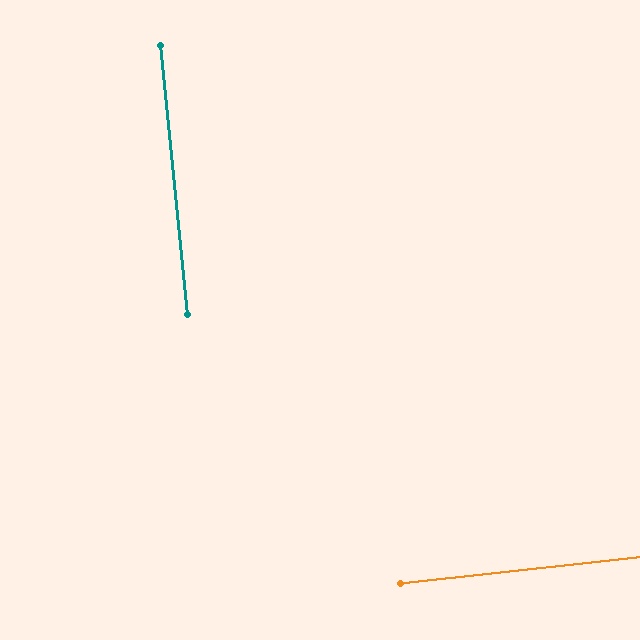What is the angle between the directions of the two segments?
Approximately 90 degrees.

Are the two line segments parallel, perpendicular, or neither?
Perpendicular — they meet at approximately 90°.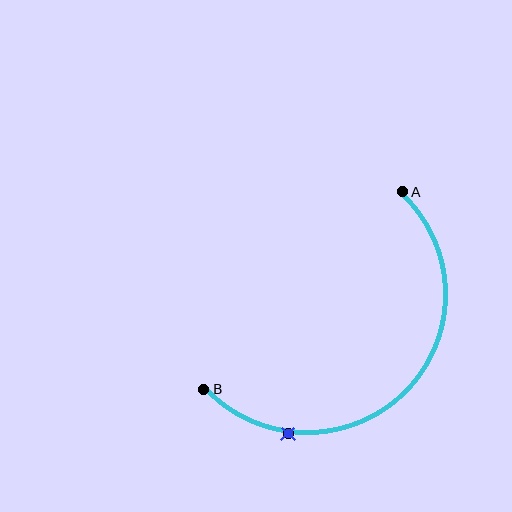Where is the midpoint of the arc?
The arc midpoint is the point on the curve farthest from the straight line joining A and B. It sits below and to the right of that line.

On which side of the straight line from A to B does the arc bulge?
The arc bulges below and to the right of the straight line connecting A and B.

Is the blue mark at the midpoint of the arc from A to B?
No. The blue mark lies on the arc but is closer to endpoint B. The arc midpoint would be at the point on the curve equidistant along the arc from both A and B.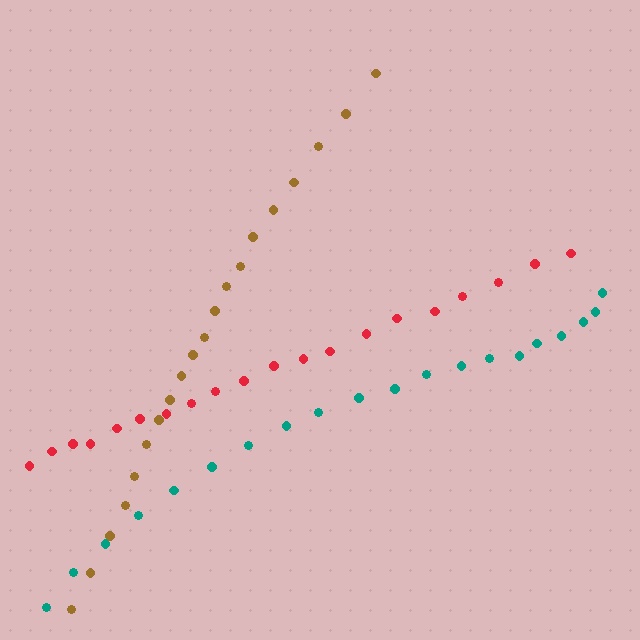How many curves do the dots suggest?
There are 3 distinct paths.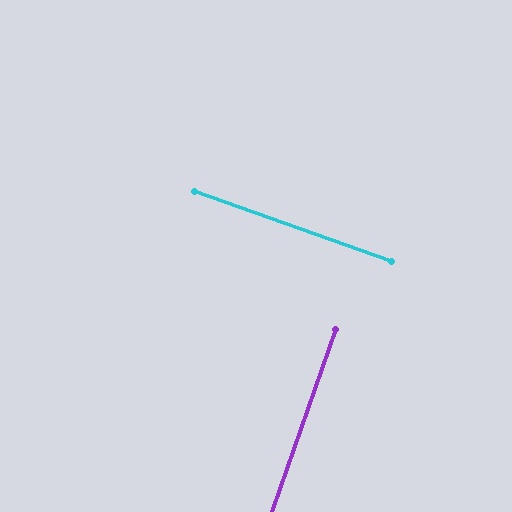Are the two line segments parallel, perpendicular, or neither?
Perpendicular — they meet at approximately 90°.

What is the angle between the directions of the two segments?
Approximately 90 degrees.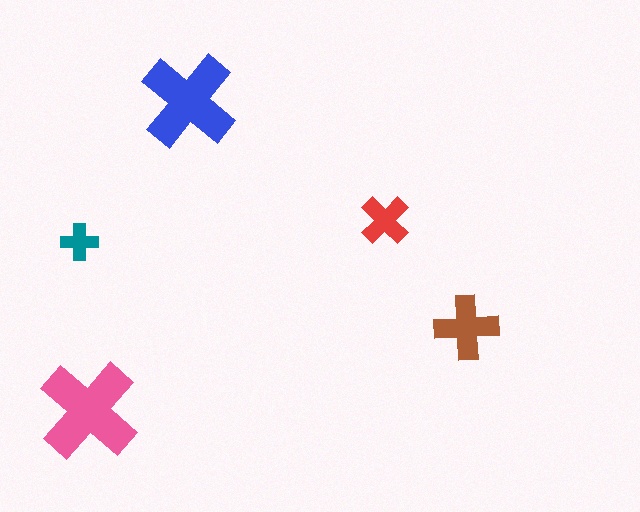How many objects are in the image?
There are 5 objects in the image.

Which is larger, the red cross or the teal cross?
The red one.